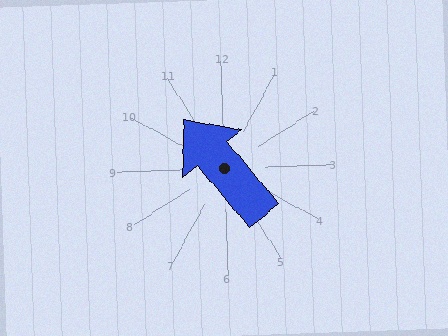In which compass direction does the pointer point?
Northwest.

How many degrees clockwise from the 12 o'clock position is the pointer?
Approximately 322 degrees.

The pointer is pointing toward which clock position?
Roughly 11 o'clock.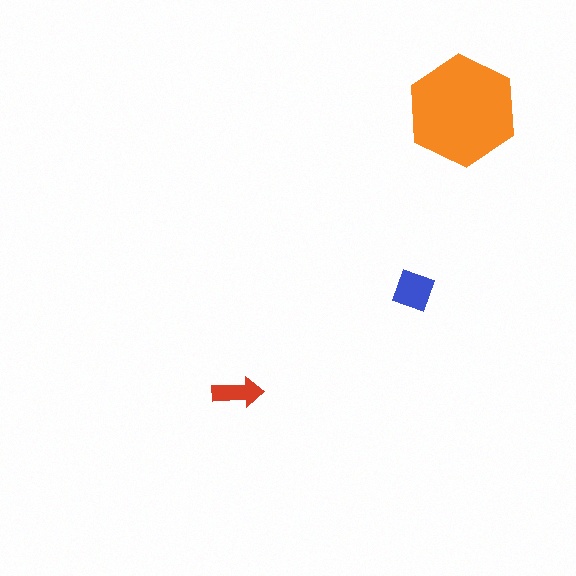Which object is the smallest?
The red arrow.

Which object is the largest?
The orange hexagon.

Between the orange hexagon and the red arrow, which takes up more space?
The orange hexagon.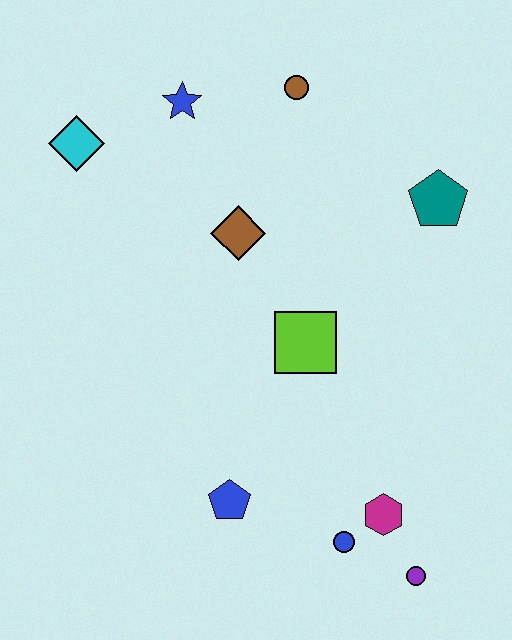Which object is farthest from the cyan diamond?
The purple circle is farthest from the cyan diamond.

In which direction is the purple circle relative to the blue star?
The purple circle is below the blue star.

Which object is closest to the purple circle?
The magenta hexagon is closest to the purple circle.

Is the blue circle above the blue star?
No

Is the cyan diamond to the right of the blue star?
No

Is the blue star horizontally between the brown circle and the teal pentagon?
No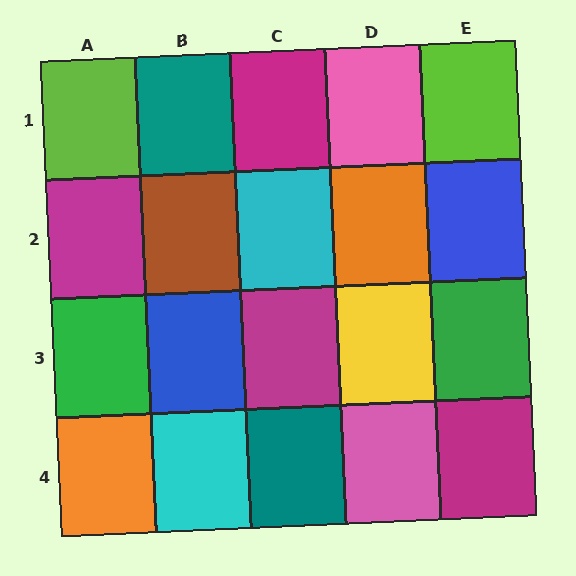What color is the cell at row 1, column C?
Magenta.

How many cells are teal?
2 cells are teal.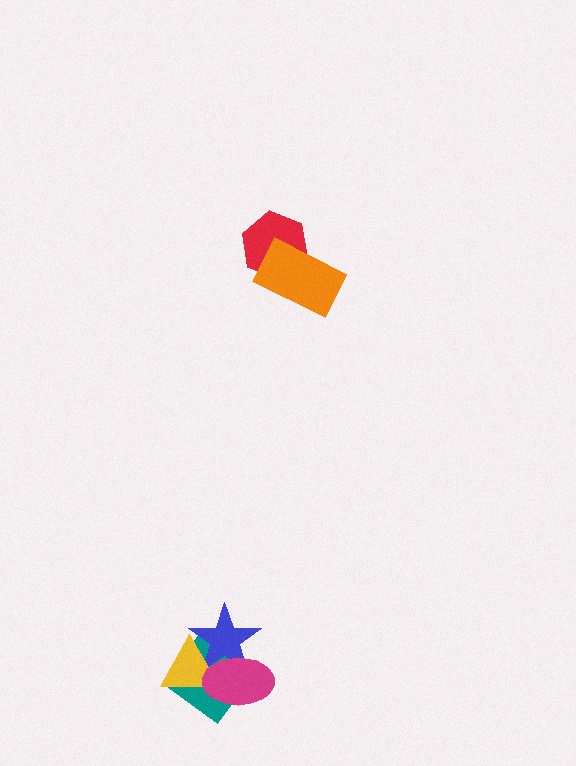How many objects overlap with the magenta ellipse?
3 objects overlap with the magenta ellipse.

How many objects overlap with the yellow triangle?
3 objects overlap with the yellow triangle.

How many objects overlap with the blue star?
3 objects overlap with the blue star.